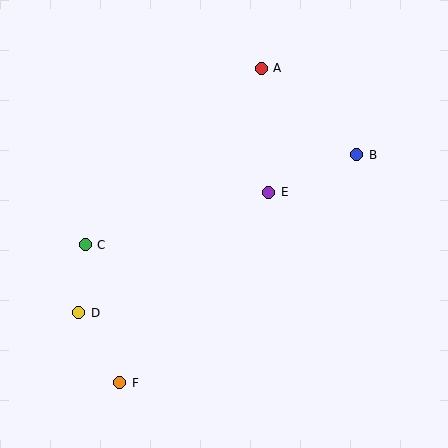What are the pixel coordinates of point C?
Point C is at (85, 245).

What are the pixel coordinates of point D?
Point D is at (79, 313).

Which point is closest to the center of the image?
Point E at (269, 192) is closest to the center.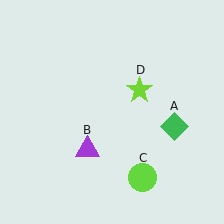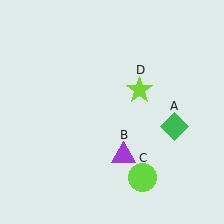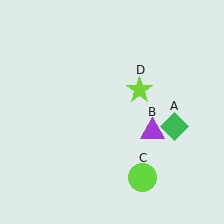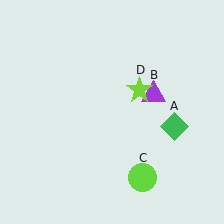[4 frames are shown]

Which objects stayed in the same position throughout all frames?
Green diamond (object A) and lime circle (object C) and lime star (object D) remained stationary.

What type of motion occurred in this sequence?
The purple triangle (object B) rotated counterclockwise around the center of the scene.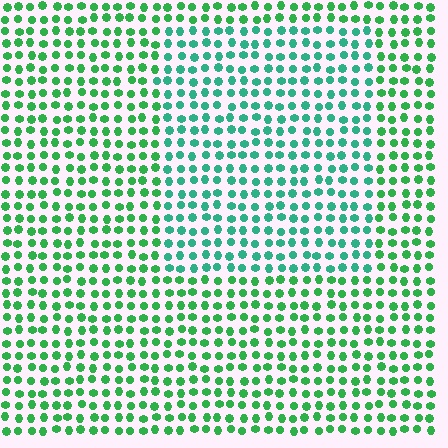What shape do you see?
I see a rectangle.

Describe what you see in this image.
The image is filled with small green elements in a uniform arrangement. A rectangle-shaped region is visible where the elements are tinted to a slightly different hue, forming a subtle color boundary.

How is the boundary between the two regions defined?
The boundary is defined purely by a slight shift in hue (about 28 degrees). Spacing, size, and orientation are identical on both sides.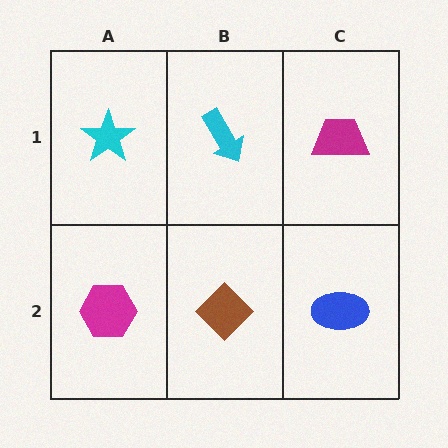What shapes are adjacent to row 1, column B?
A brown diamond (row 2, column B), a cyan star (row 1, column A), a magenta trapezoid (row 1, column C).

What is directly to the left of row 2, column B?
A magenta hexagon.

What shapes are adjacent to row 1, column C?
A blue ellipse (row 2, column C), a cyan arrow (row 1, column B).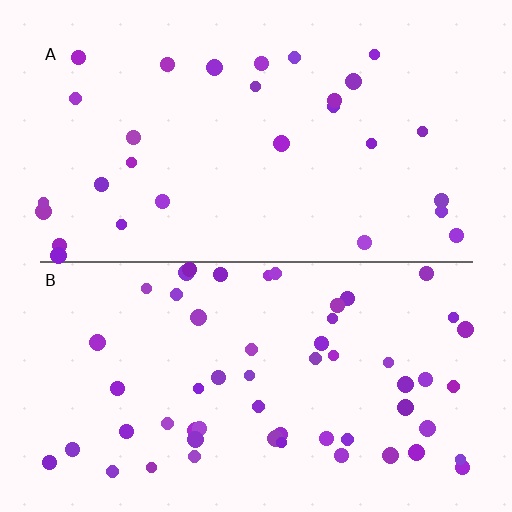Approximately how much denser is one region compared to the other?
Approximately 1.9× — region B over region A.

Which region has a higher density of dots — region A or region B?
B (the bottom).